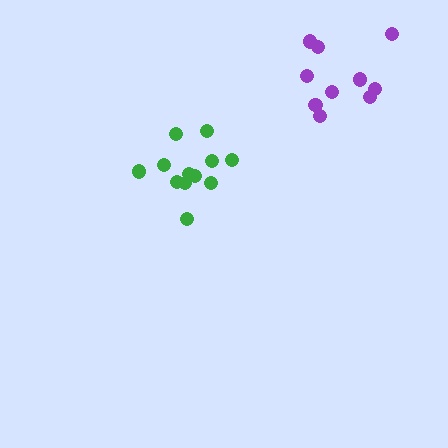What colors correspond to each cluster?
The clusters are colored: purple, green.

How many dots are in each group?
Group 1: 10 dots, Group 2: 12 dots (22 total).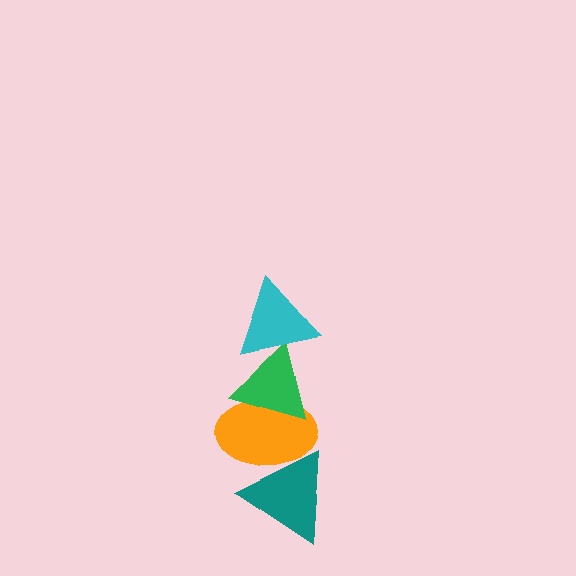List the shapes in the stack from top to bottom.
From top to bottom: the cyan triangle, the green triangle, the orange ellipse, the teal triangle.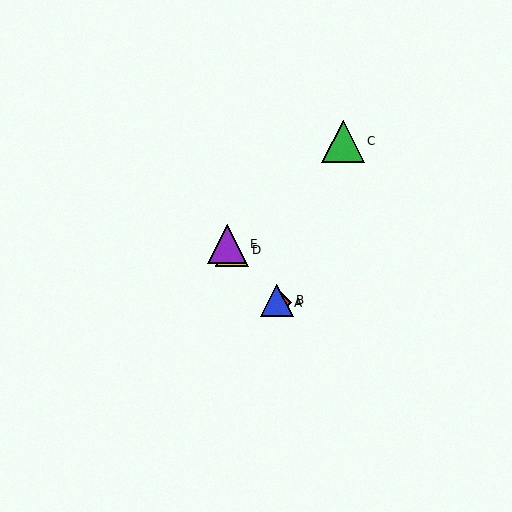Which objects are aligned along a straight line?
Objects A, B, D, E are aligned along a straight line.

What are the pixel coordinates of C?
Object C is at (343, 141).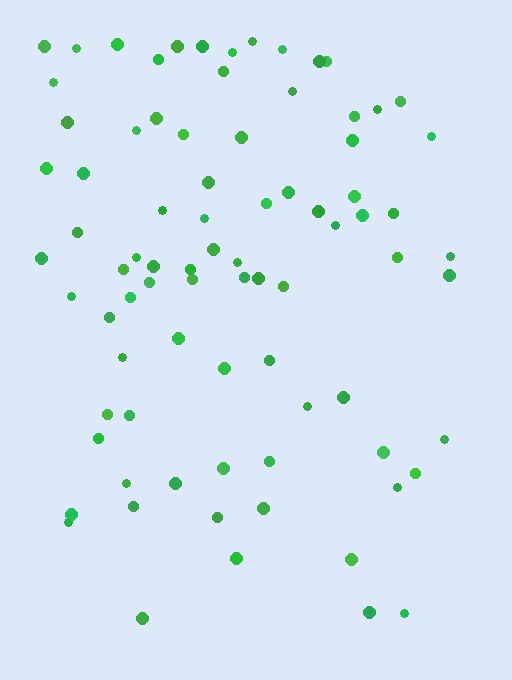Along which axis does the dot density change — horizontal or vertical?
Vertical.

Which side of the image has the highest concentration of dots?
The top.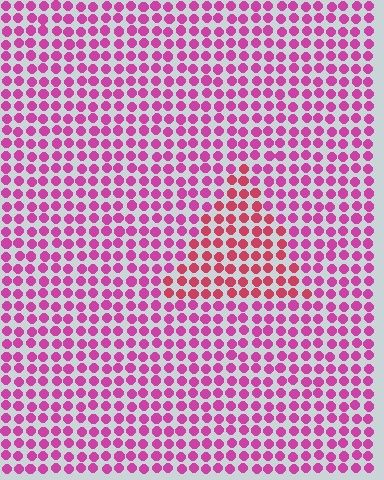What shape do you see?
I see a triangle.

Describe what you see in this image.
The image is filled with small magenta elements in a uniform arrangement. A triangle-shaped region is visible where the elements are tinted to a slightly different hue, forming a subtle color boundary.